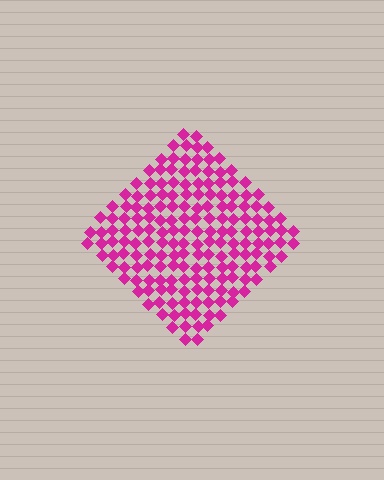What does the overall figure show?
The overall figure shows a diamond.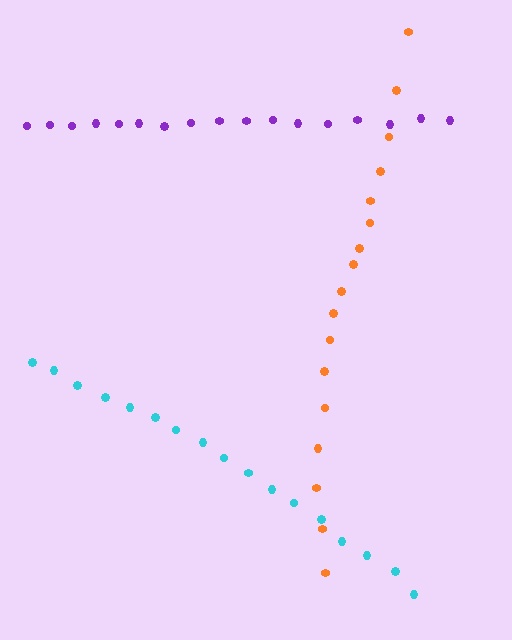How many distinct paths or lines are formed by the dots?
There are 3 distinct paths.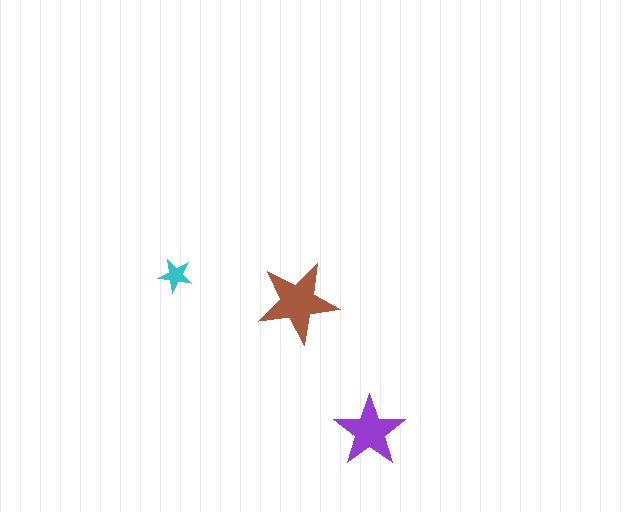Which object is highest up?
The cyan star is topmost.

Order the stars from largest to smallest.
the brown one, the purple one, the cyan one.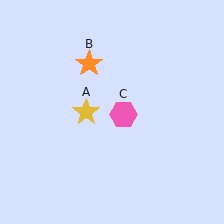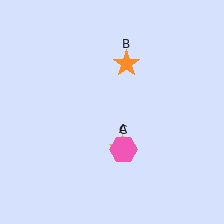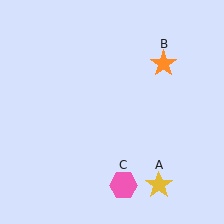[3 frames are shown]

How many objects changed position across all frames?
3 objects changed position: yellow star (object A), orange star (object B), pink hexagon (object C).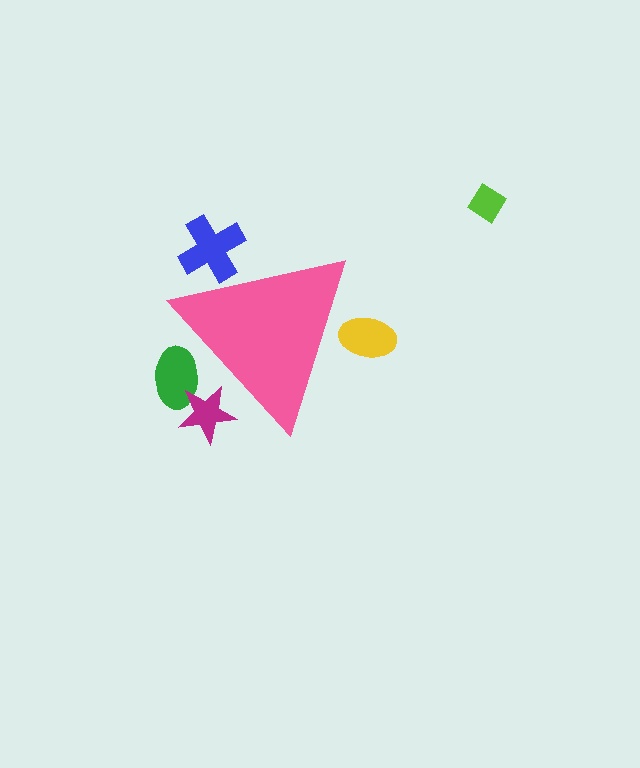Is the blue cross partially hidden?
Yes, the blue cross is partially hidden behind the pink triangle.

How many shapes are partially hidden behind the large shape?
4 shapes are partially hidden.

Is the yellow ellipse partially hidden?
Yes, the yellow ellipse is partially hidden behind the pink triangle.